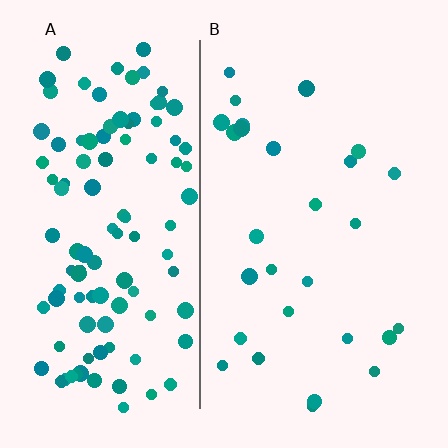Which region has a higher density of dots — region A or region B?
A (the left).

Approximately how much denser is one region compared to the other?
Approximately 4.0× — region A over region B.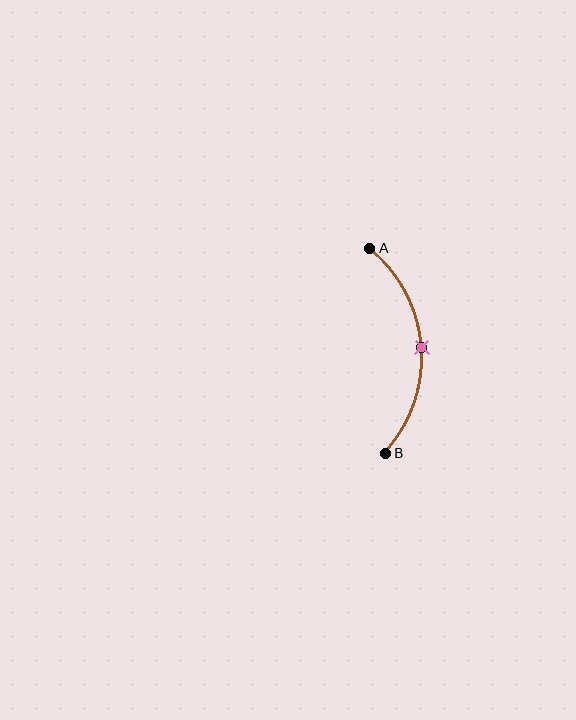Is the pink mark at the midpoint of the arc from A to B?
Yes. The pink mark lies on the arc at equal arc-length from both A and B — it is the arc midpoint.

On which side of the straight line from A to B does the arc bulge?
The arc bulges to the right of the straight line connecting A and B.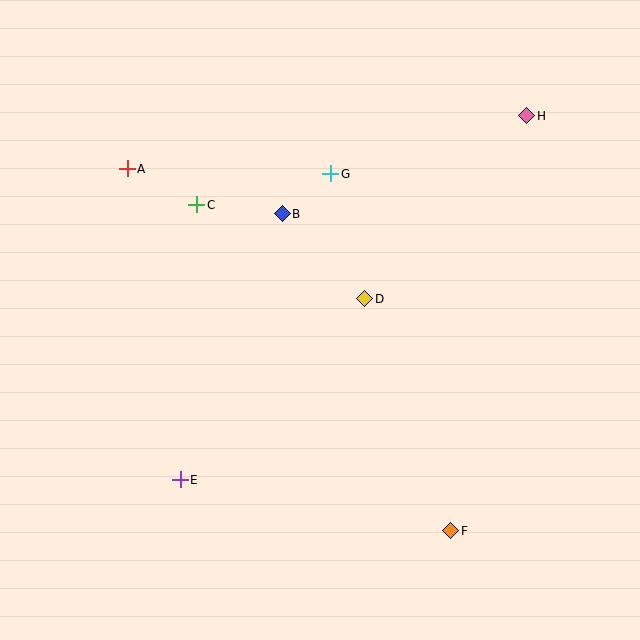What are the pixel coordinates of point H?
Point H is at (527, 116).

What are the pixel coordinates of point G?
Point G is at (331, 174).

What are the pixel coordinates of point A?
Point A is at (127, 169).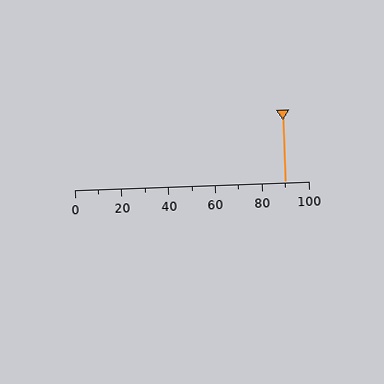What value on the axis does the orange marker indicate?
The marker indicates approximately 90.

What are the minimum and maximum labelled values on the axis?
The axis runs from 0 to 100.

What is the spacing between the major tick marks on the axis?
The major ticks are spaced 20 apart.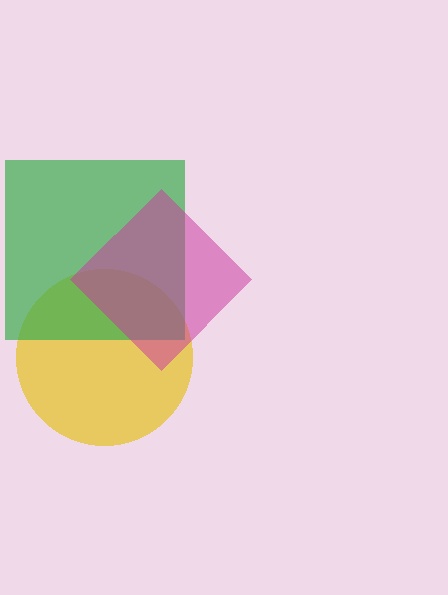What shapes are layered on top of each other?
The layered shapes are: a yellow circle, a green square, a magenta diamond.